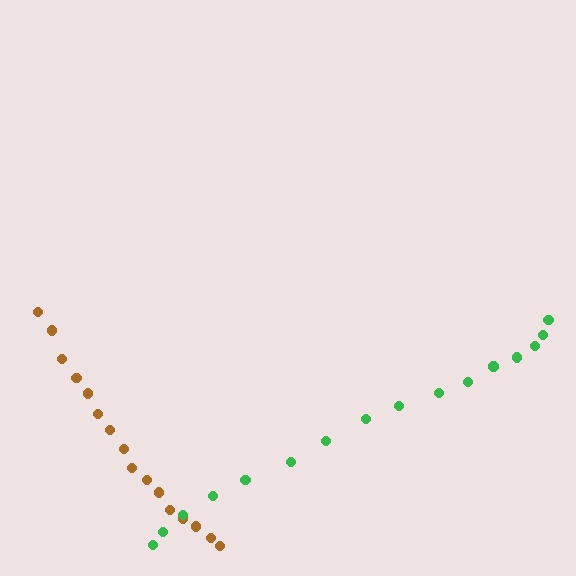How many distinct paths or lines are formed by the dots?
There are 2 distinct paths.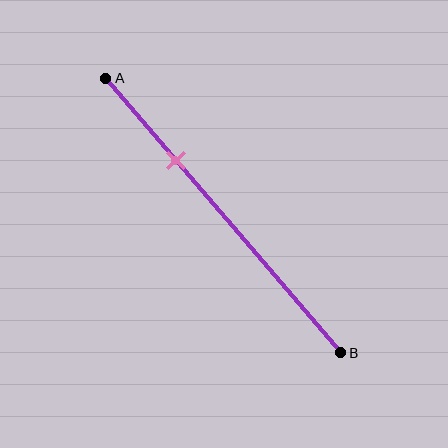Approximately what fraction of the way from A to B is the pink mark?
The pink mark is approximately 30% of the way from A to B.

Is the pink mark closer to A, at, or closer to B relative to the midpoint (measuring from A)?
The pink mark is closer to point A than the midpoint of segment AB.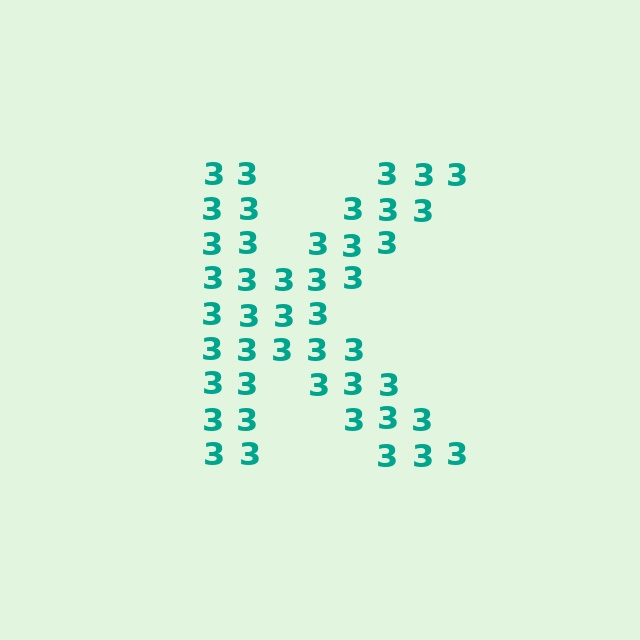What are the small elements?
The small elements are digit 3's.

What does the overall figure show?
The overall figure shows the letter K.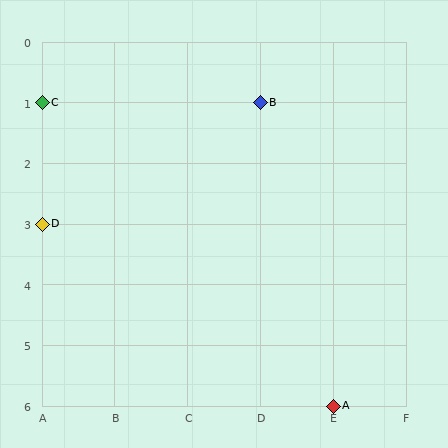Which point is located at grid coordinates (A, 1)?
Point C is at (A, 1).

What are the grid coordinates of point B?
Point B is at grid coordinates (D, 1).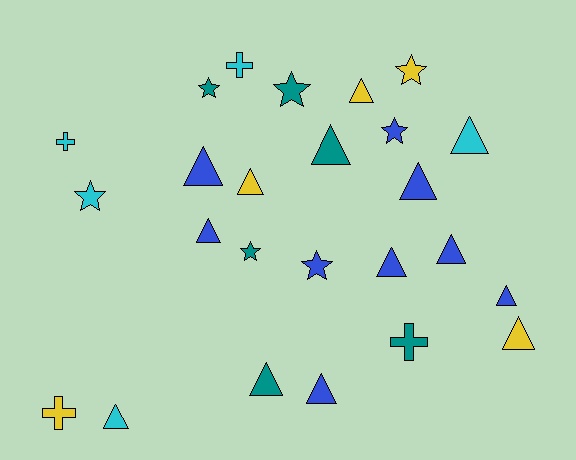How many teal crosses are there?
There is 1 teal cross.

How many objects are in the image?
There are 25 objects.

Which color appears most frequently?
Blue, with 9 objects.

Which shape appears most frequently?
Triangle, with 14 objects.